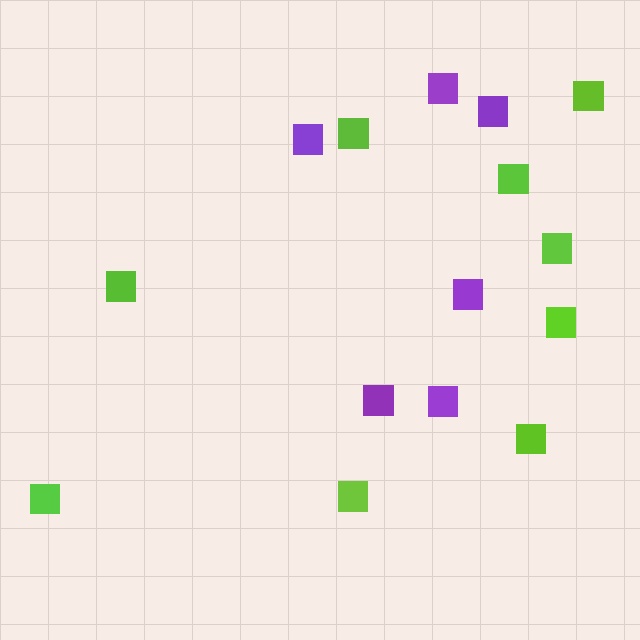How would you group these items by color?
There are 2 groups: one group of purple squares (6) and one group of lime squares (9).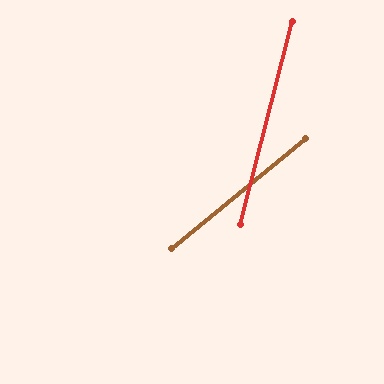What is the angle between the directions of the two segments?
Approximately 37 degrees.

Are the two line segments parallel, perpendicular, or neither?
Neither parallel nor perpendicular — they differ by about 37°.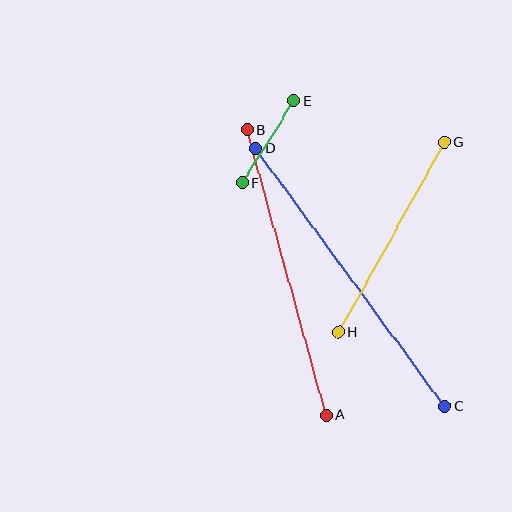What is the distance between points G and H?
The distance is approximately 217 pixels.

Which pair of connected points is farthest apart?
Points C and D are farthest apart.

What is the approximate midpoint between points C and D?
The midpoint is at approximately (350, 277) pixels.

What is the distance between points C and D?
The distance is approximately 320 pixels.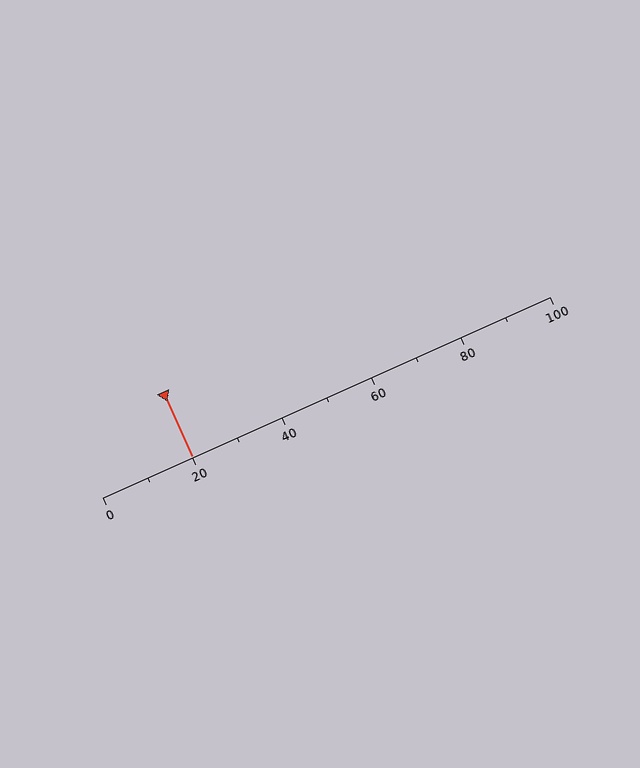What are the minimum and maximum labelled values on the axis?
The axis runs from 0 to 100.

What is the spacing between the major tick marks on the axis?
The major ticks are spaced 20 apart.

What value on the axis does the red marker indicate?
The marker indicates approximately 20.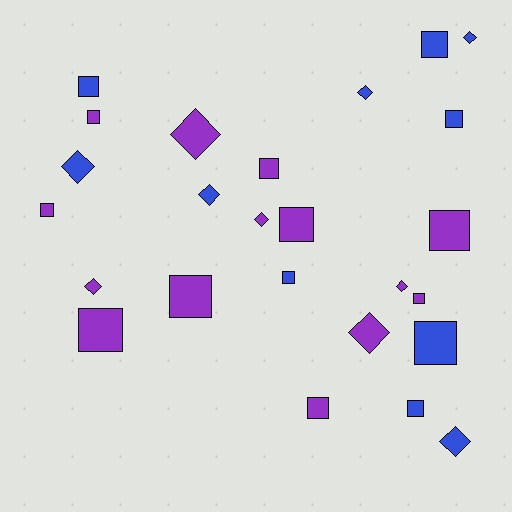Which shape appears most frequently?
Square, with 15 objects.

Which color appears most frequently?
Purple, with 14 objects.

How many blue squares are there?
There are 6 blue squares.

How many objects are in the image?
There are 25 objects.